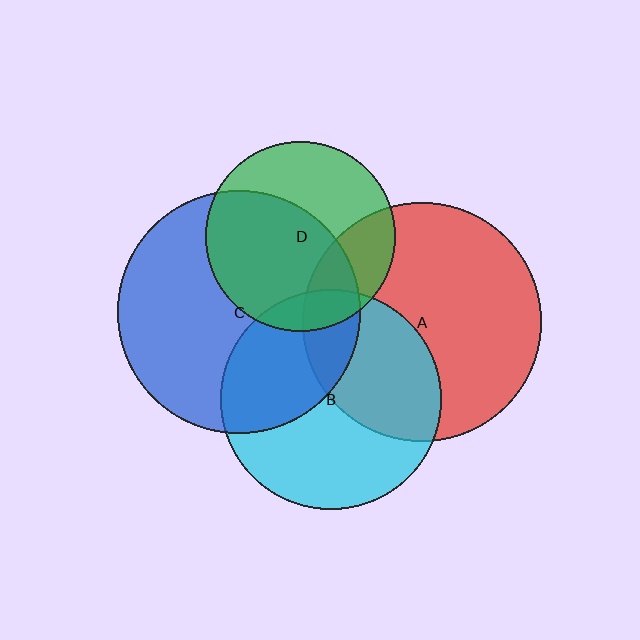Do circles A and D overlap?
Yes.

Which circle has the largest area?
Circle C (blue).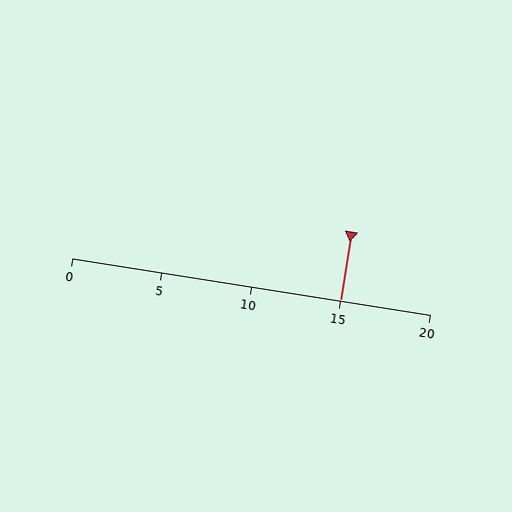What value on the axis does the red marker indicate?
The marker indicates approximately 15.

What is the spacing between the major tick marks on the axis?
The major ticks are spaced 5 apart.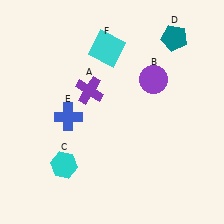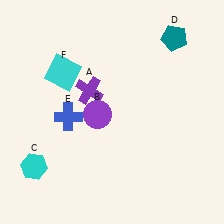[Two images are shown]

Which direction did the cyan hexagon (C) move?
The cyan hexagon (C) moved left.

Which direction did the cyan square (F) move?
The cyan square (F) moved left.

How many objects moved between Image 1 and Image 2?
3 objects moved between the two images.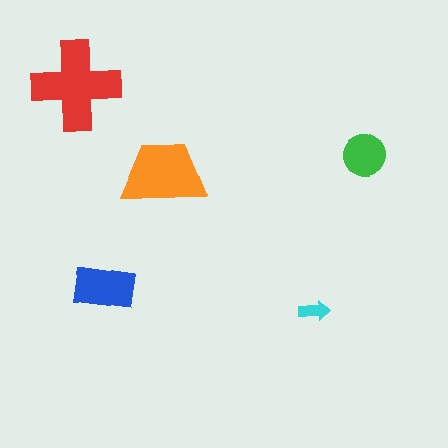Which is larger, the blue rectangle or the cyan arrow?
The blue rectangle.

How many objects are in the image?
There are 5 objects in the image.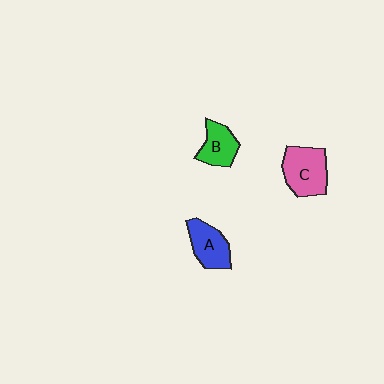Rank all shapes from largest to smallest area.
From largest to smallest: C (pink), A (blue), B (green).